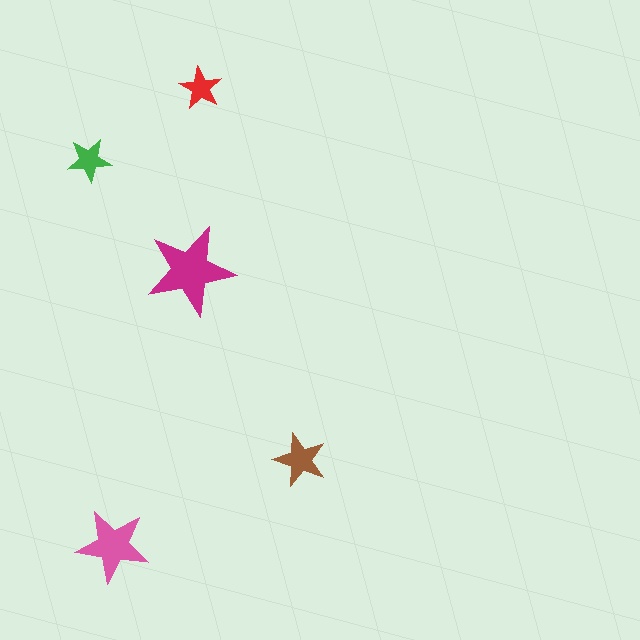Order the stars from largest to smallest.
the magenta one, the pink one, the brown one, the green one, the red one.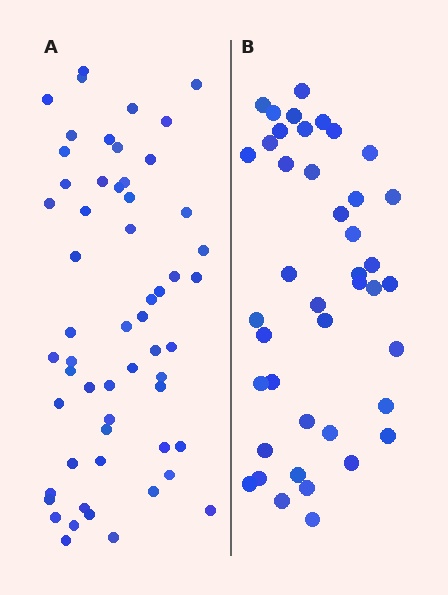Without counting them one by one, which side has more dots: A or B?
Region A (the left region) has more dots.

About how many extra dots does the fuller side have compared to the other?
Region A has approximately 15 more dots than region B.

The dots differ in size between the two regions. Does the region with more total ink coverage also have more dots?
No. Region B has more total ink coverage because its dots are larger, but region A actually contains more individual dots. Total area can be misleading — the number of items is what matters here.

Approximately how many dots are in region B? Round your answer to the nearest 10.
About 40 dots. (The exact count is 42, which rounds to 40.)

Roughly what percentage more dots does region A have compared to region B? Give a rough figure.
About 35% more.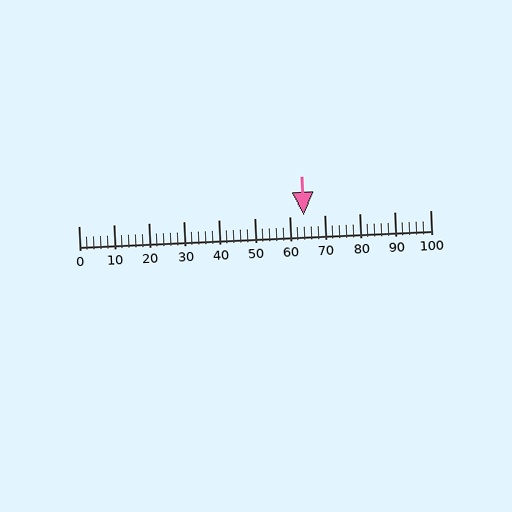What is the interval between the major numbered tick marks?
The major tick marks are spaced 10 units apart.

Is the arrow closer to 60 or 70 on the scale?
The arrow is closer to 60.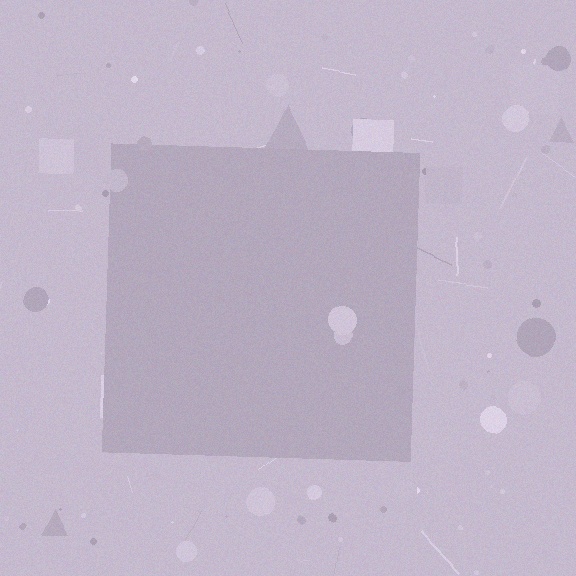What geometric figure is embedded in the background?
A square is embedded in the background.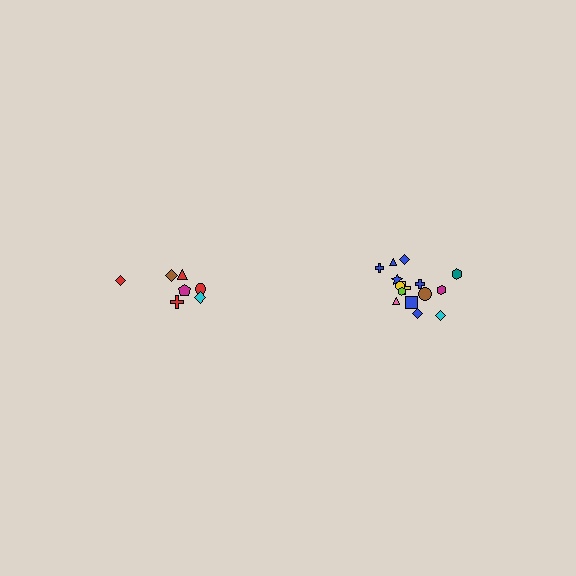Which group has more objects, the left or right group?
The right group.